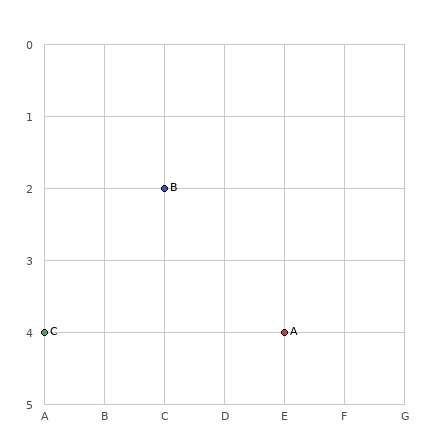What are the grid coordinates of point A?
Point A is at grid coordinates (E, 4).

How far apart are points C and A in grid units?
Points C and A are 4 columns apart.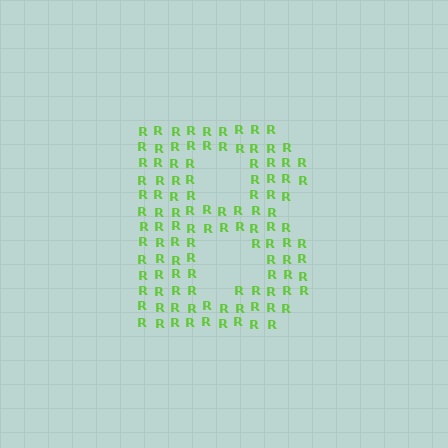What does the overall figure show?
The overall figure shows the letter B.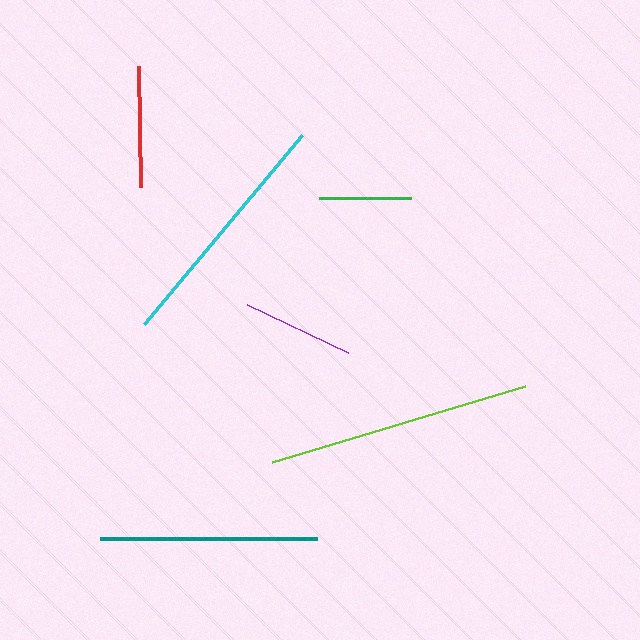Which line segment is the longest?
The lime line is the longest at approximately 264 pixels.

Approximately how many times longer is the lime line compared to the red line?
The lime line is approximately 2.2 times the length of the red line.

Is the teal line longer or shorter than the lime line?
The lime line is longer than the teal line.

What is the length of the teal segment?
The teal segment is approximately 217 pixels long.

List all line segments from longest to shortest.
From longest to shortest: lime, cyan, teal, red, purple, green.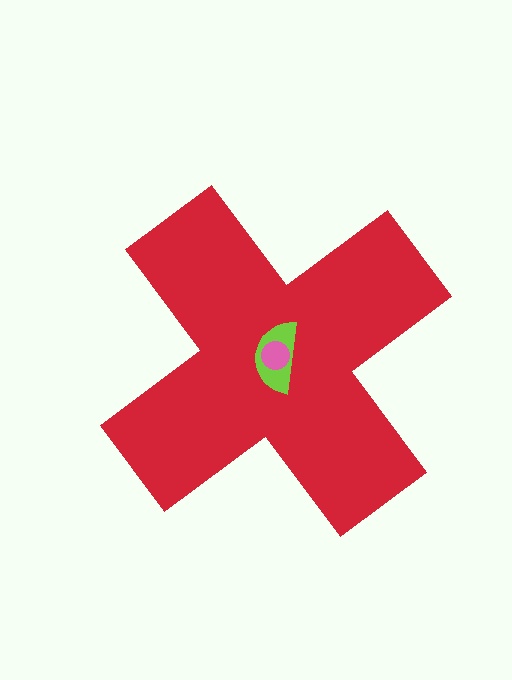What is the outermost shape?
The red cross.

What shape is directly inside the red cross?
The lime semicircle.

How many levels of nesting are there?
3.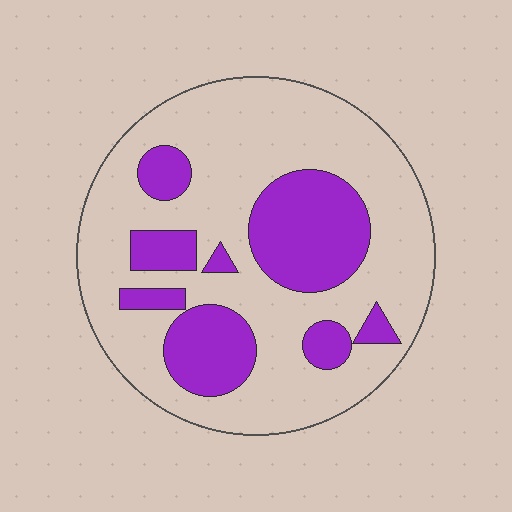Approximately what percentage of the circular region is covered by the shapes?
Approximately 30%.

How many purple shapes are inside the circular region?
8.